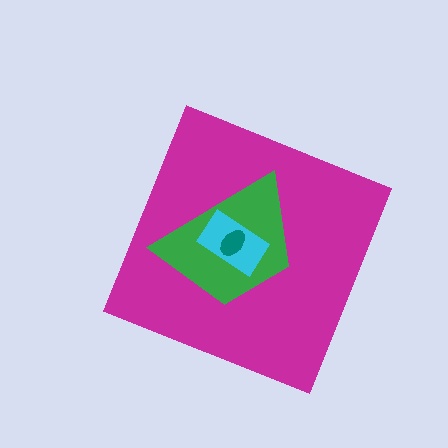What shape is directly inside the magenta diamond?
The green trapezoid.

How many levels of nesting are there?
4.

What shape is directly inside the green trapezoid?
The cyan rectangle.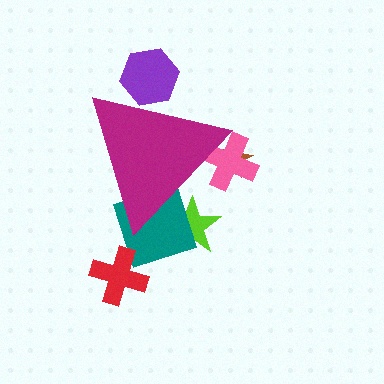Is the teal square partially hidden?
Yes, the teal square is partially hidden behind the magenta triangle.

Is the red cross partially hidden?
No, the red cross is fully visible.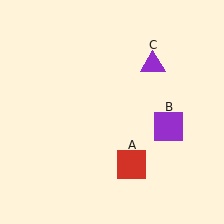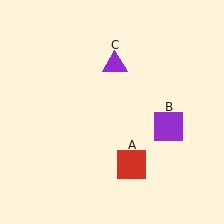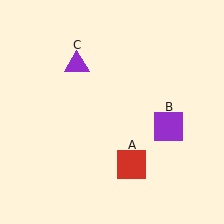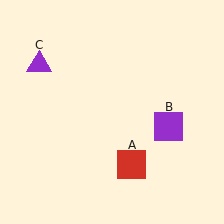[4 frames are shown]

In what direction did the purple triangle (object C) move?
The purple triangle (object C) moved left.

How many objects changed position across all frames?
1 object changed position: purple triangle (object C).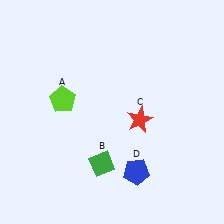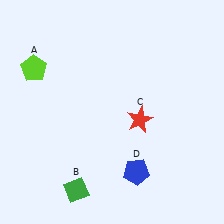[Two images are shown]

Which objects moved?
The objects that moved are: the lime pentagon (A), the green diamond (B).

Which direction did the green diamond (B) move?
The green diamond (B) moved down.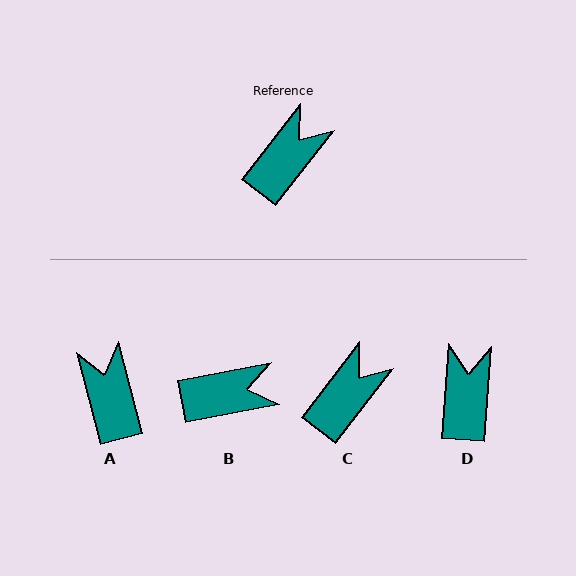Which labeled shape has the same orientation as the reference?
C.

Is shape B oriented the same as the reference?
No, it is off by about 41 degrees.